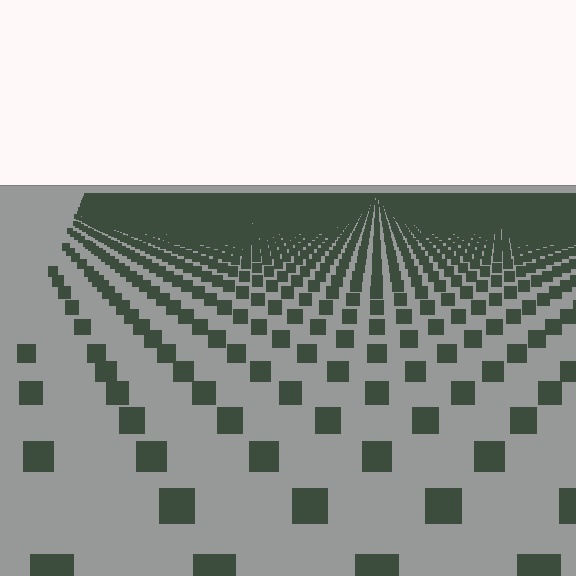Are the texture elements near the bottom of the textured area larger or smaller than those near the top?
Larger. Near the bottom, elements are closer to the viewer and appear at a bigger on-screen size.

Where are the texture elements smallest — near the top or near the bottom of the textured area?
Near the top.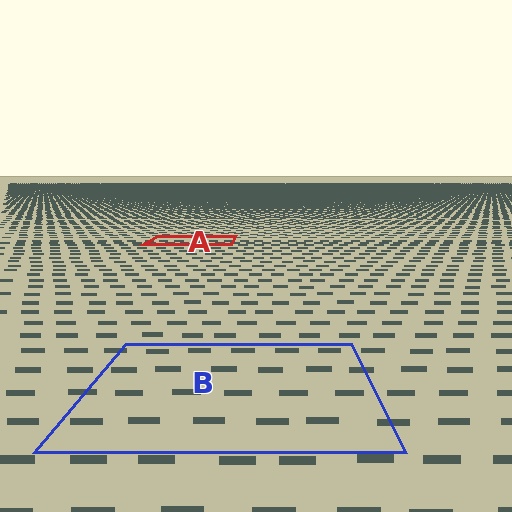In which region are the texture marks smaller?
The texture marks are smaller in region A, because it is farther away.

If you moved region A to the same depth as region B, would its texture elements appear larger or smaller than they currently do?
They would appear larger. At a closer depth, the same texture elements are projected at a bigger on-screen size.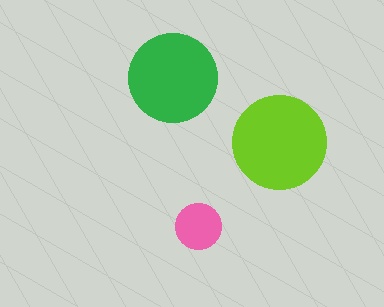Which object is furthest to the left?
The green circle is leftmost.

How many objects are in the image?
There are 3 objects in the image.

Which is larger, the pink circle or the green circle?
The green one.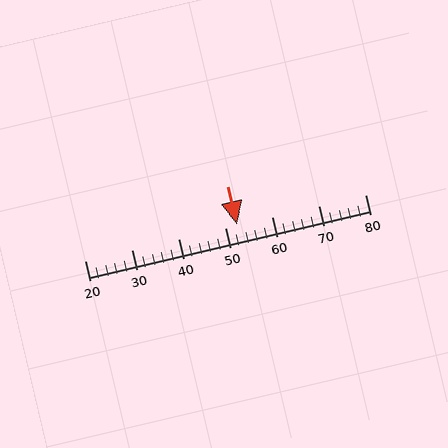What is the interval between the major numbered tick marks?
The major tick marks are spaced 10 units apart.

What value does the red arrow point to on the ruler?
The red arrow points to approximately 53.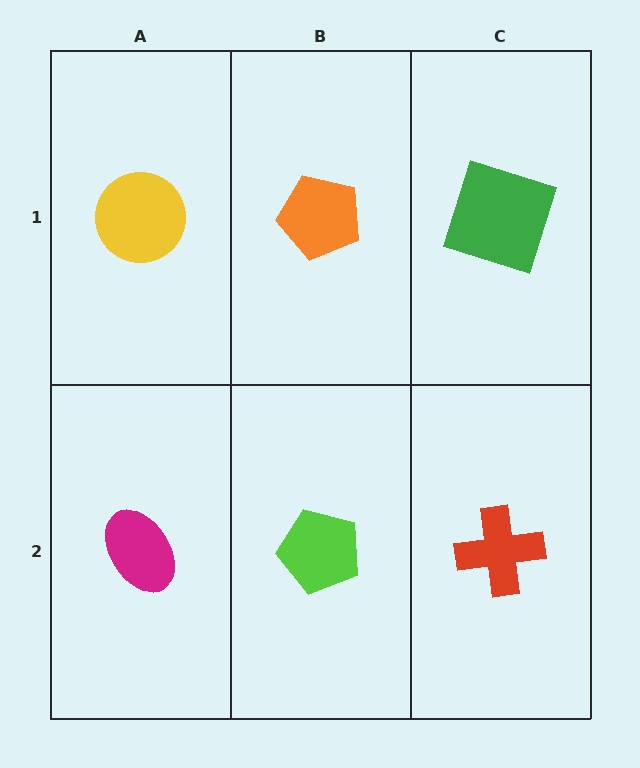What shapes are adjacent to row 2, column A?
A yellow circle (row 1, column A), a lime pentagon (row 2, column B).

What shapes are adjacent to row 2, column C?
A green square (row 1, column C), a lime pentagon (row 2, column B).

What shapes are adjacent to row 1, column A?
A magenta ellipse (row 2, column A), an orange pentagon (row 1, column B).